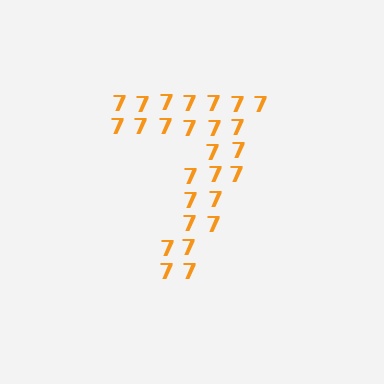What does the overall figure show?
The overall figure shows the digit 7.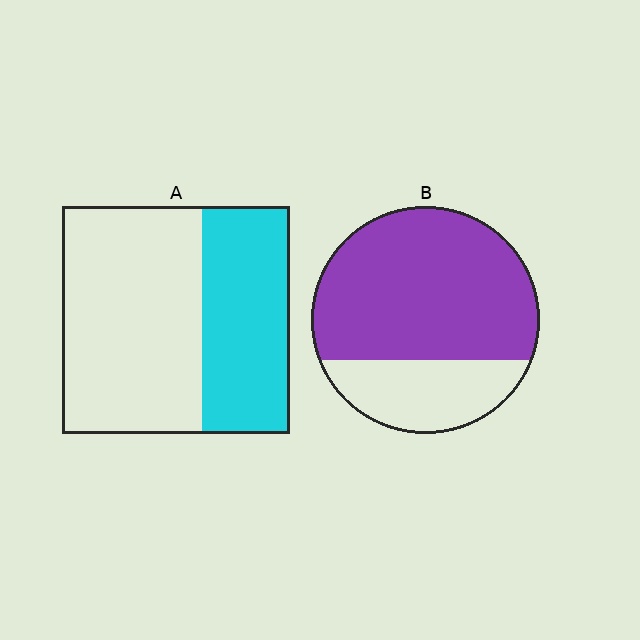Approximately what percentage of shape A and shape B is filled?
A is approximately 40% and B is approximately 70%.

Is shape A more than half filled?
No.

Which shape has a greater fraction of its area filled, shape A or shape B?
Shape B.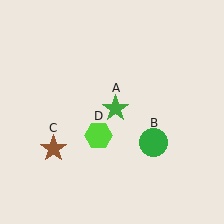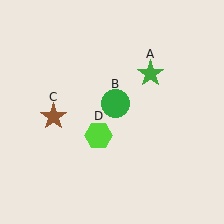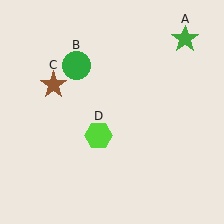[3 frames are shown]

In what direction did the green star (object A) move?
The green star (object A) moved up and to the right.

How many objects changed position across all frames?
3 objects changed position: green star (object A), green circle (object B), brown star (object C).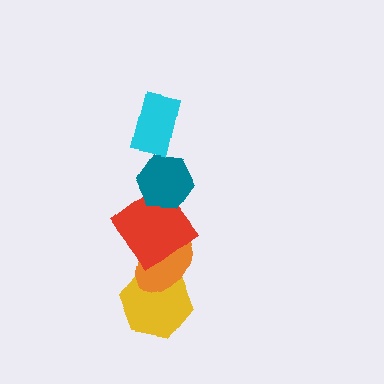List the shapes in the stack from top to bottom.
From top to bottom: the cyan rectangle, the teal hexagon, the red diamond, the orange ellipse, the yellow hexagon.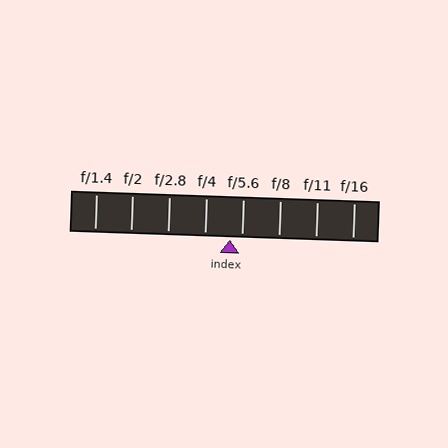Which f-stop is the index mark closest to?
The index mark is closest to f/5.6.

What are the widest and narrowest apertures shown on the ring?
The widest aperture shown is f/1.4 and the narrowest is f/16.